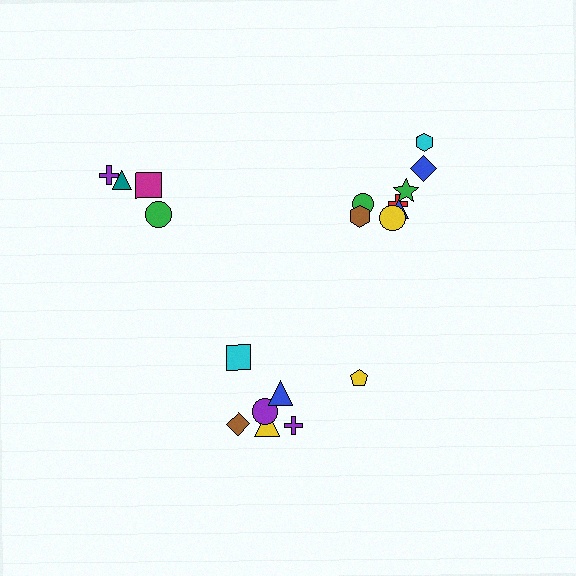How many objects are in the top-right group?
There are 8 objects.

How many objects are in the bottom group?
There are 7 objects.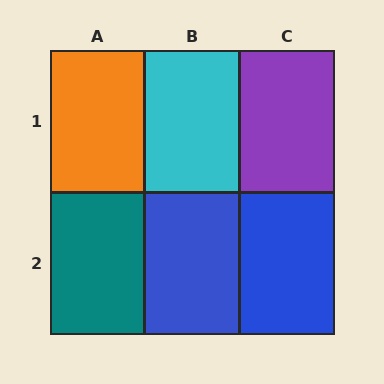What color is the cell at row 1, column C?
Purple.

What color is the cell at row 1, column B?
Cyan.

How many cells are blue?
2 cells are blue.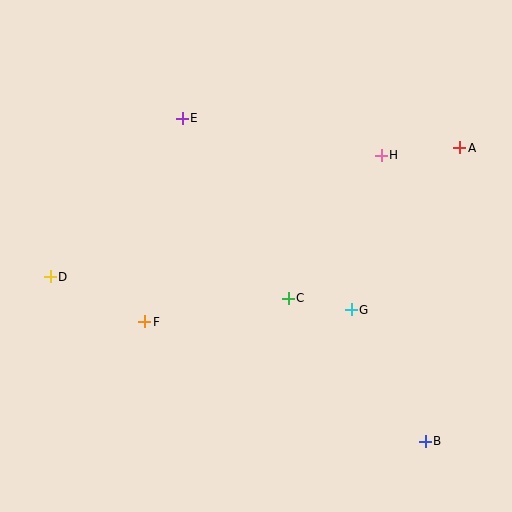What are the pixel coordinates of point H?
Point H is at (381, 155).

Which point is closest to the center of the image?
Point C at (288, 298) is closest to the center.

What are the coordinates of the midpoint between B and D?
The midpoint between B and D is at (238, 359).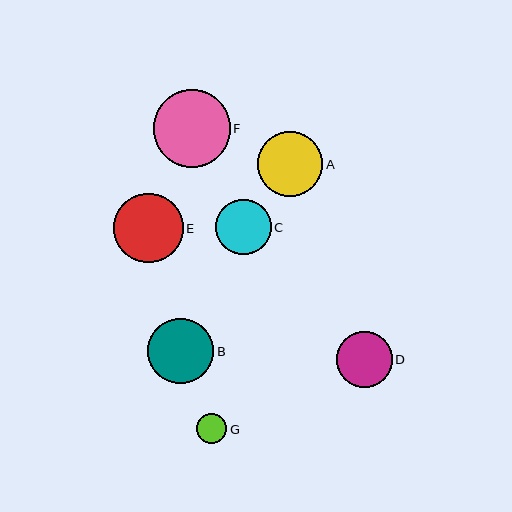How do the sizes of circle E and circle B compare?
Circle E and circle B are approximately the same size.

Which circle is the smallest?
Circle G is the smallest with a size of approximately 30 pixels.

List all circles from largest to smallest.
From largest to smallest: F, E, B, A, D, C, G.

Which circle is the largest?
Circle F is the largest with a size of approximately 77 pixels.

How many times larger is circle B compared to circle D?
Circle B is approximately 1.2 times the size of circle D.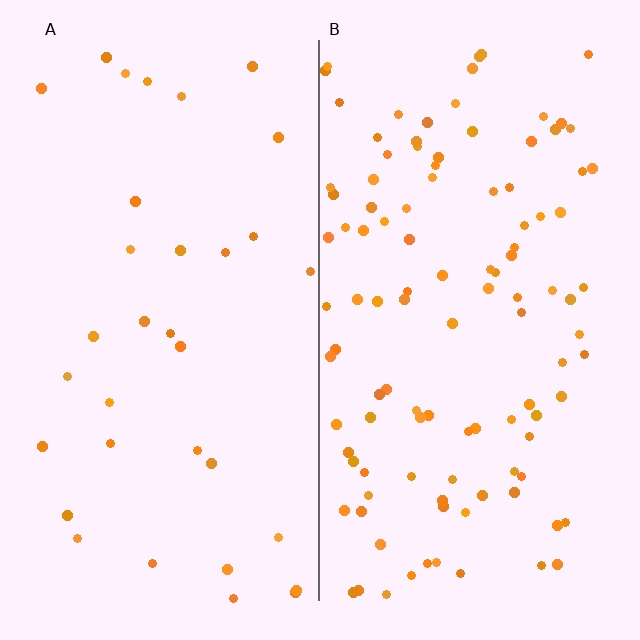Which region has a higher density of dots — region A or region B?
B (the right).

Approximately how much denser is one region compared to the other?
Approximately 3.3× — region B over region A.